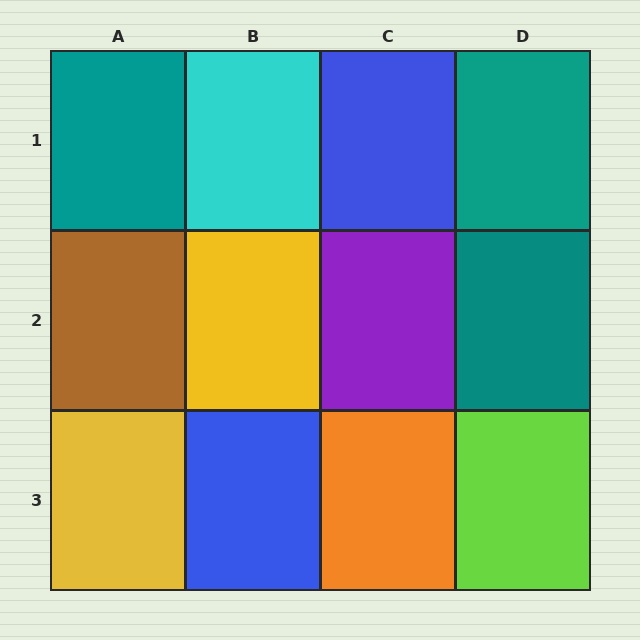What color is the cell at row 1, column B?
Cyan.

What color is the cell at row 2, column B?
Yellow.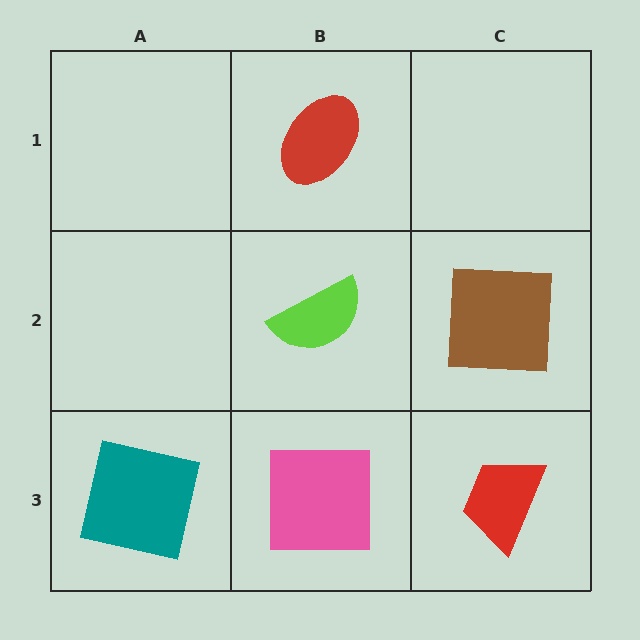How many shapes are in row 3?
3 shapes.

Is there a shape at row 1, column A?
No, that cell is empty.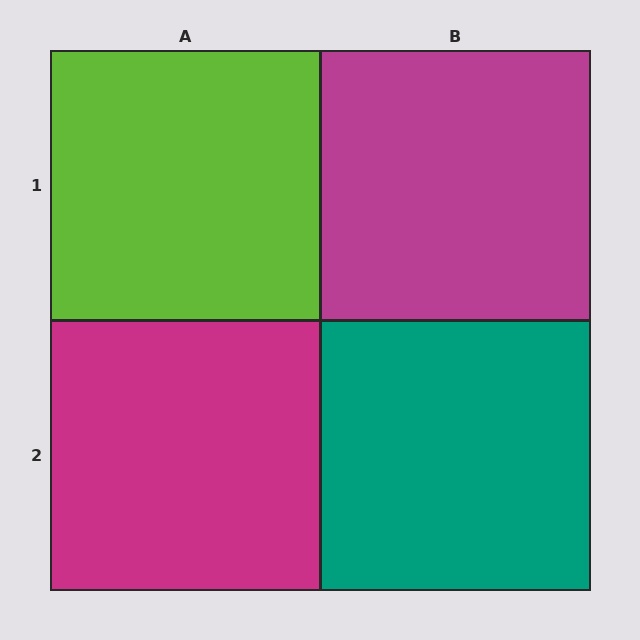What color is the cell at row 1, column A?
Lime.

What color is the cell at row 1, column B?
Magenta.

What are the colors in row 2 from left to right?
Magenta, teal.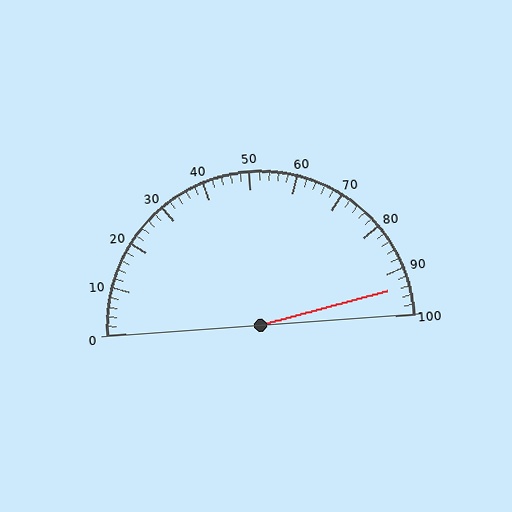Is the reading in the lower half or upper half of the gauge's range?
The reading is in the upper half of the range (0 to 100).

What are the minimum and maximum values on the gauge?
The gauge ranges from 0 to 100.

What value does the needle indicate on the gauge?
The needle indicates approximately 94.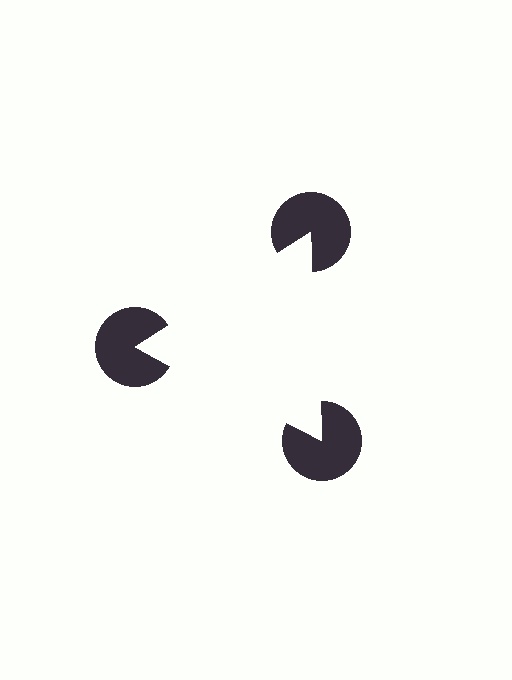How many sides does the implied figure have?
3 sides.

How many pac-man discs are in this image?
There are 3 — one at each vertex of the illusory triangle.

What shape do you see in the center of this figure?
An illusory triangle — its edges are inferred from the aligned wedge cuts in the pac-man discs, not physically drawn.